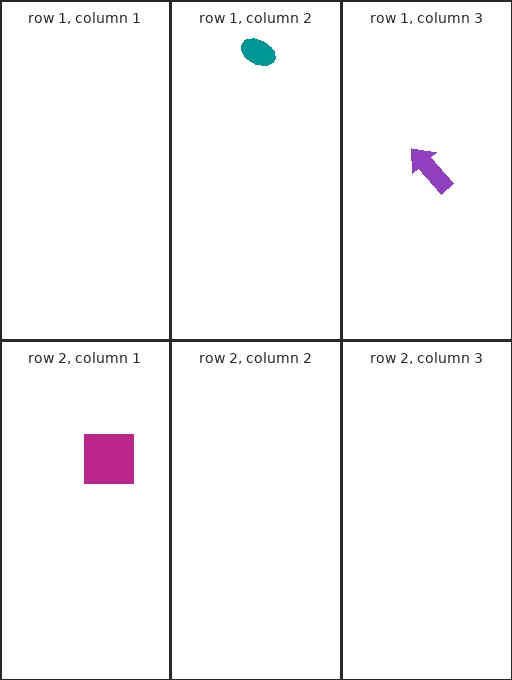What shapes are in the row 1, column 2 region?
The teal ellipse.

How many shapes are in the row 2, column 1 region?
1.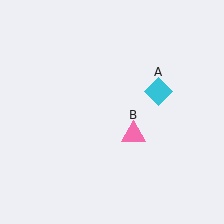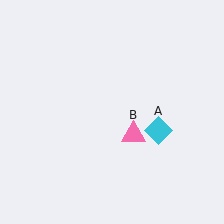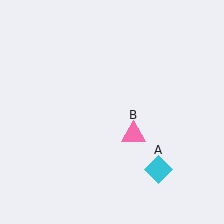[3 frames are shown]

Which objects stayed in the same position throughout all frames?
Pink triangle (object B) remained stationary.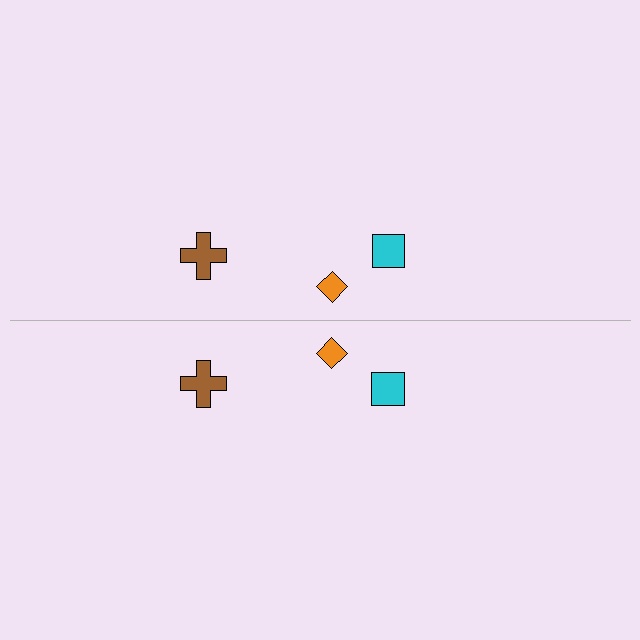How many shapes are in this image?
There are 6 shapes in this image.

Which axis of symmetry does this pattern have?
The pattern has a horizontal axis of symmetry running through the center of the image.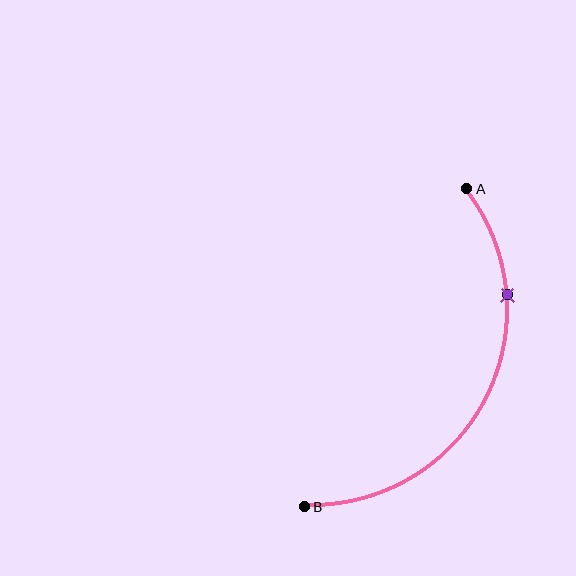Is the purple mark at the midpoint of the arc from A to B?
No. The purple mark lies on the arc but is closer to endpoint A. The arc midpoint would be at the point on the curve equidistant along the arc from both A and B.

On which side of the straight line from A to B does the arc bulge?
The arc bulges to the right of the straight line connecting A and B.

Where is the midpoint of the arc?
The arc midpoint is the point on the curve farthest from the straight line joining A and B. It sits to the right of that line.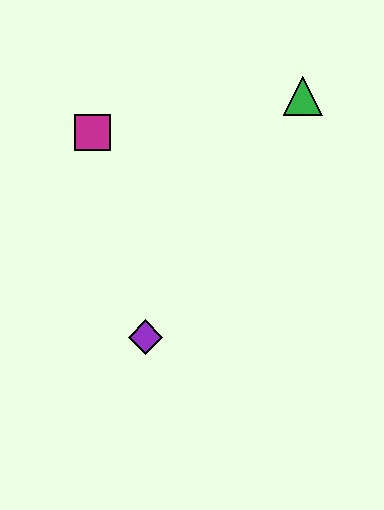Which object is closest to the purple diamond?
The magenta square is closest to the purple diamond.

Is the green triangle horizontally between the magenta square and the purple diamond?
No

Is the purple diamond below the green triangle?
Yes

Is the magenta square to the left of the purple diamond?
Yes